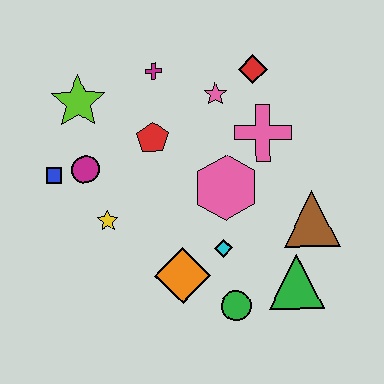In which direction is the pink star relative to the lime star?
The pink star is to the right of the lime star.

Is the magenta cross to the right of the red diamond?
No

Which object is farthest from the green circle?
The lime star is farthest from the green circle.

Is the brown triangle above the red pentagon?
No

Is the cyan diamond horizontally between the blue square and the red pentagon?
No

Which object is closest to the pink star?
The red diamond is closest to the pink star.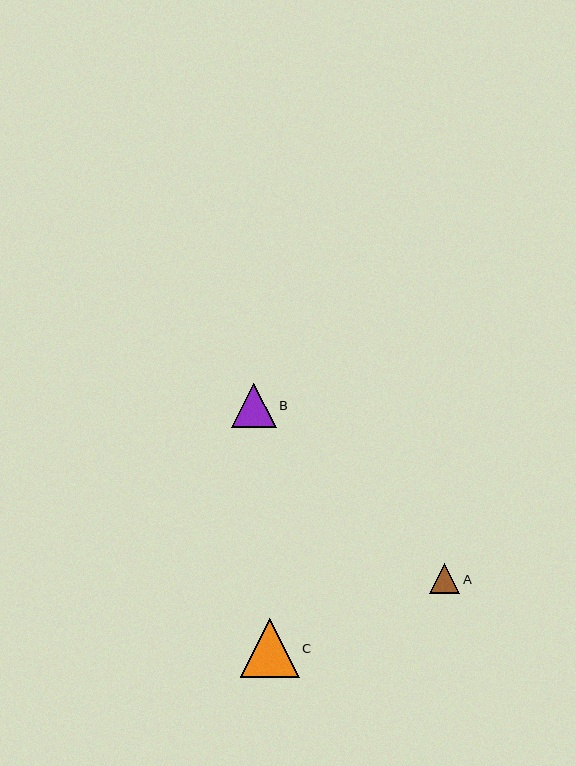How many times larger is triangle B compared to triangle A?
Triangle B is approximately 1.5 times the size of triangle A.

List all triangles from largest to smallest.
From largest to smallest: C, B, A.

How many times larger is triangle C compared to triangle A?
Triangle C is approximately 1.9 times the size of triangle A.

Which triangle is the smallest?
Triangle A is the smallest with a size of approximately 31 pixels.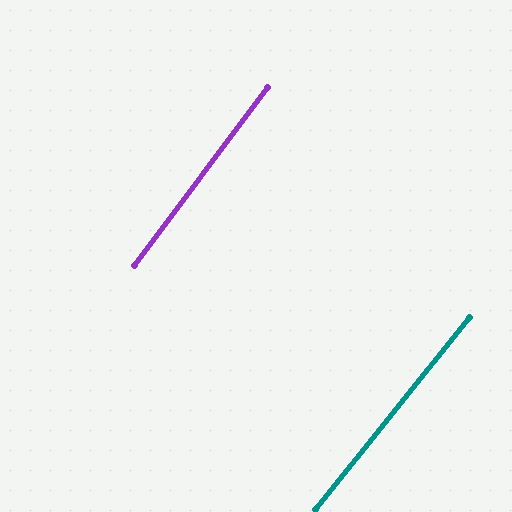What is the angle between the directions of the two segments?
Approximately 2 degrees.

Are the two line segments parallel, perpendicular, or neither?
Parallel — their directions differ by only 2.0°.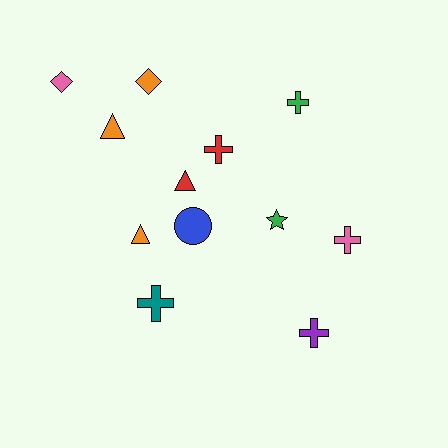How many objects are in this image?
There are 12 objects.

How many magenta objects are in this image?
There are no magenta objects.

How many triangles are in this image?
There are 3 triangles.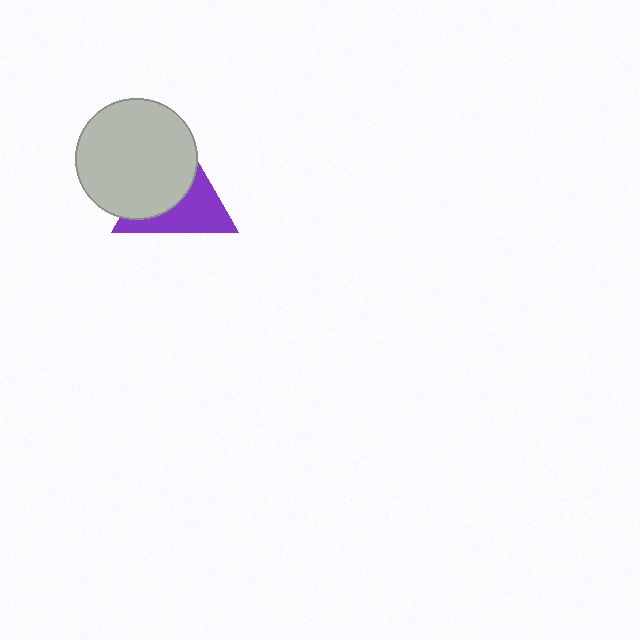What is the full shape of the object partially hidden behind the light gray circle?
The partially hidden object is a purple triangle.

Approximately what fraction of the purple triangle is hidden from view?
Roughly 52% of the purple triangle is hidden behind the light gray circle.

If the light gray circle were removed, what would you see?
You would see the complete purple triangle.